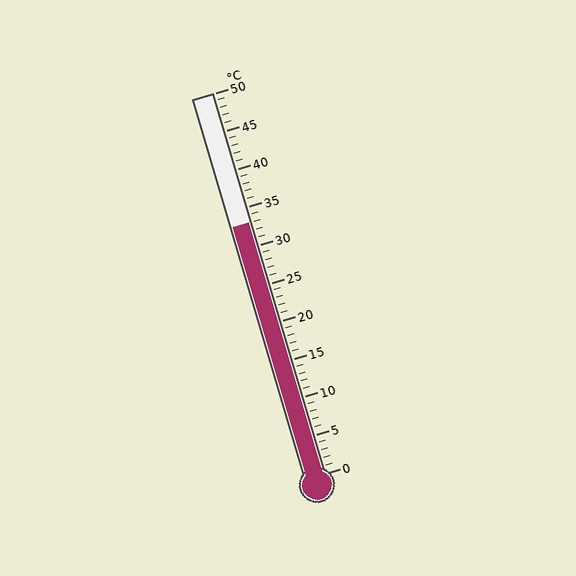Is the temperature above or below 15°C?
The temperature is above 15°C.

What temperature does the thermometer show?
The thermometer shows approximately 33°C.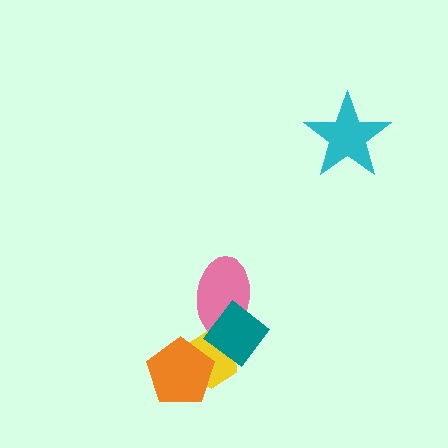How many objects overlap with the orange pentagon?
1 object overlaps with the orange pentagon.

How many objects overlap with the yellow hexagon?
2 objects overlap with the yellow hexagon.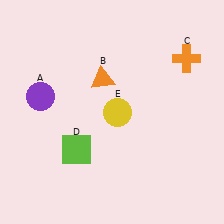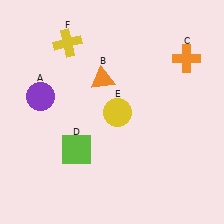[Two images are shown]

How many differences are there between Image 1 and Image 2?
There is 1 difference between the two images.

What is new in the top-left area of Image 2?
A yellow cross (F) was added in the top-left area of Image 2.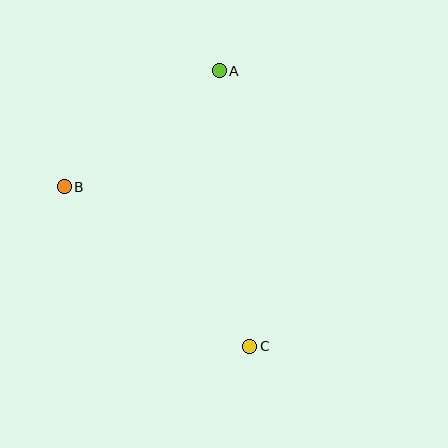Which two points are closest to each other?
Points A and B are closest to each other.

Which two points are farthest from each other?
Points A and C are farthest from each other.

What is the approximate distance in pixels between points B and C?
The distance between B and C is approximately 244 pixels.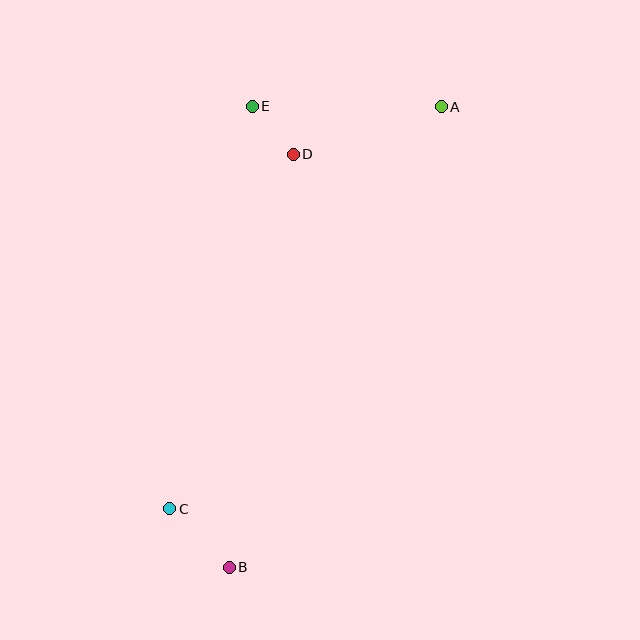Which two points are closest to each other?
Points D and E are closest to each other.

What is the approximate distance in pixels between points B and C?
The distance between B and C is approximately 83 pixels.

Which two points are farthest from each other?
Points A and B are farthest from each other.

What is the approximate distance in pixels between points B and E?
The distance between B and E is approximately 462 pixels.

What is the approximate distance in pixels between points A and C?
The distance between A and C is approximately 485 pixels.